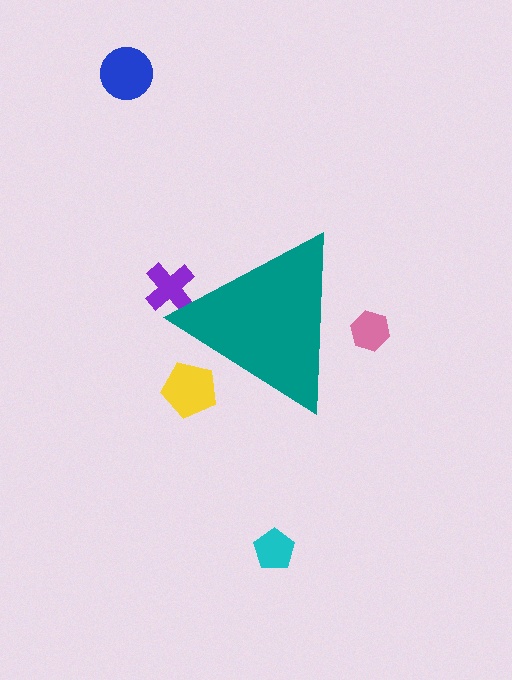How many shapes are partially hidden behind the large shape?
3 shapes are partially hidden.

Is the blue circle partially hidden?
No, the blue circle is fully visible.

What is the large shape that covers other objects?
A teal triangle.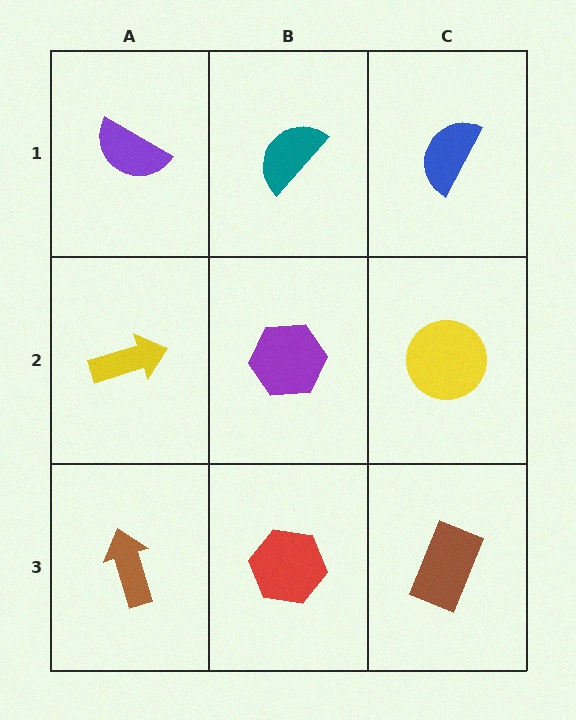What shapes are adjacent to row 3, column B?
A purple hexagon (row 2, column B), a brown arrow (row 3, column A), a brown rectangle (row 3, column C).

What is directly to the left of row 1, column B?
A purple semicircle.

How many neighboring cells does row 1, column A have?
2.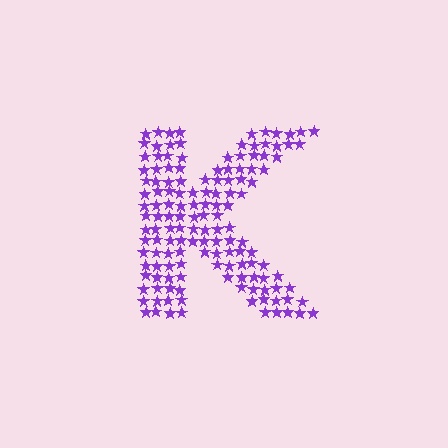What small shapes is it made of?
It is made of small stars.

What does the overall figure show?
The overall figure shows the letter K.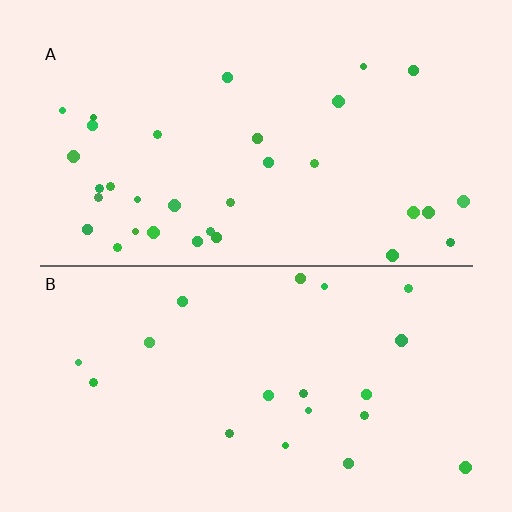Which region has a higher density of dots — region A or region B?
A (the top).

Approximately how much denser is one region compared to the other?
Approximately 1.6× — region A over region B.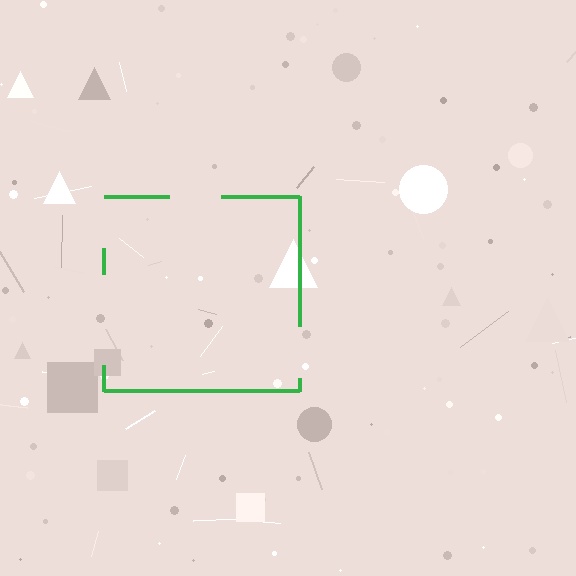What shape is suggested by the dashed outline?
The dashed outline suggests a square.